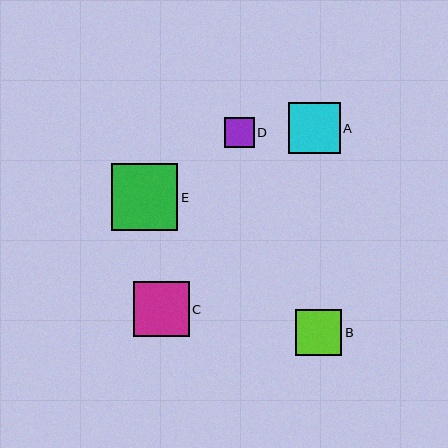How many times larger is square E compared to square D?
Square E is approximately 2.3 times the size of square D.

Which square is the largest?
Square E is the largest with a size of approximately 66 pixels.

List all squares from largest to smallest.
From largest to smallest: E, C, A, B, D.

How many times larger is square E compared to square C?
Square E is approximately 1.2 times the size of square C.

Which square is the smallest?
Square D is the smallest with a size of approximately 29 pixels.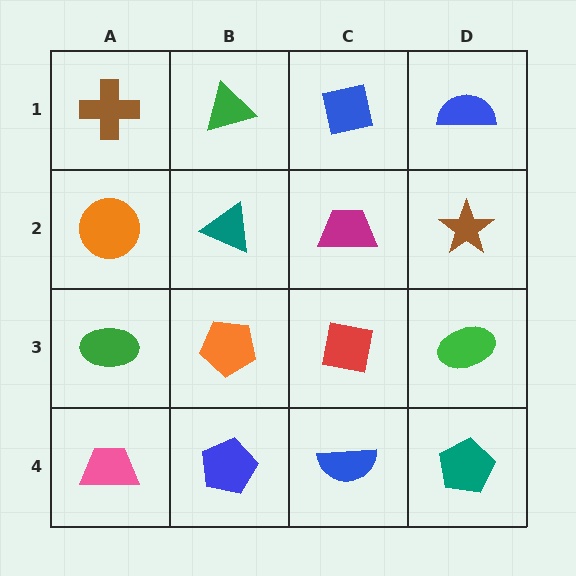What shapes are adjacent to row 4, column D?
A green ellipse (row 3, column D), a blue semicircle (row 4, column C).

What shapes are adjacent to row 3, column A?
An orange circle (row 2, column A), a pink trapezoid (row 4, column A), an orange pentagon (row 3, column B).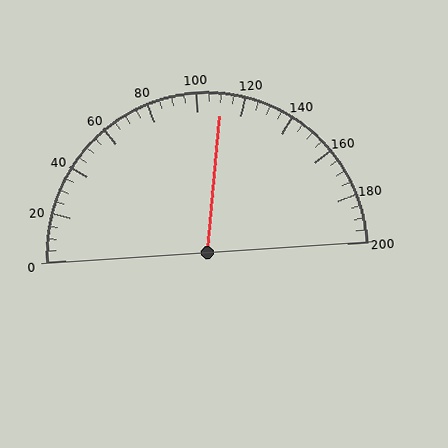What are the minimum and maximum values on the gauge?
The gauge ranges from 0 to 200.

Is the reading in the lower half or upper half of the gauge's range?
The reading is in the upper half of the range (0 to 200).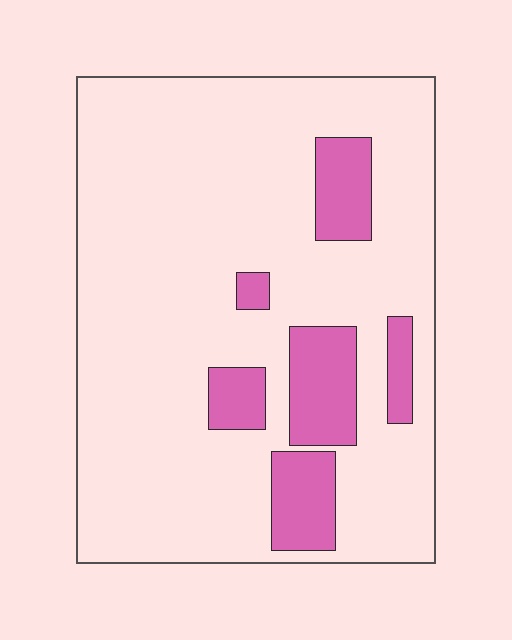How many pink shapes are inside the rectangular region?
6.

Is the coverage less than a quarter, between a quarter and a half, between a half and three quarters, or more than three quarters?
Less than a quarter.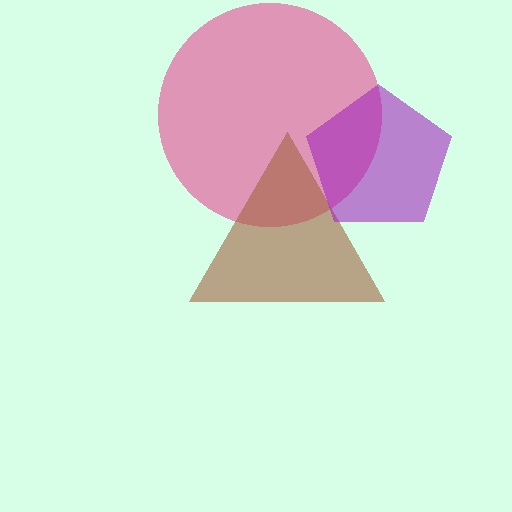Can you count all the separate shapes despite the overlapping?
Yes, there are 3 separate shapes.